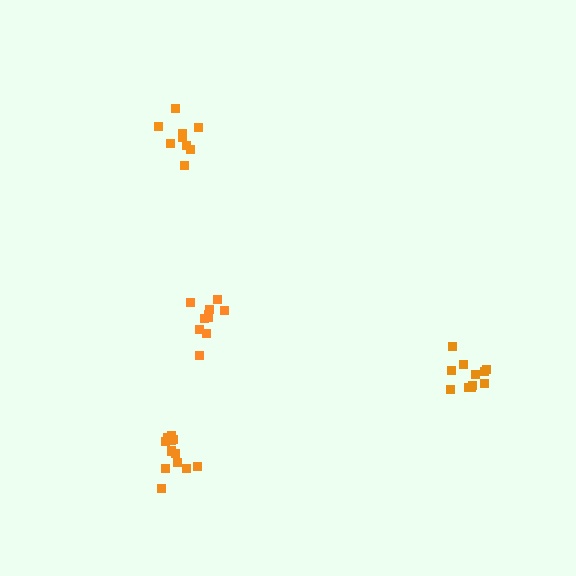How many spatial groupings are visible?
There are 4 spatial groupings.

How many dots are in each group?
Group 1: 11 dots, Group 2: 9 dots, Group 3: 10 dots, Group 4: 12 dots (42 total).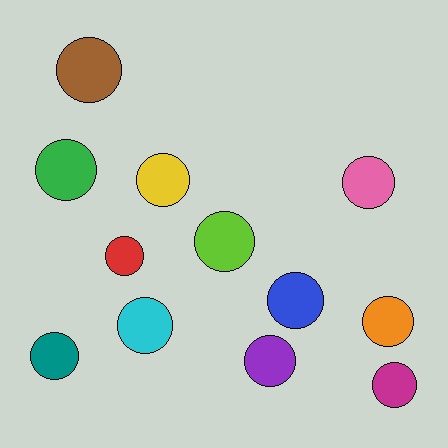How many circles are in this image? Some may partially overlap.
There are 12 circles.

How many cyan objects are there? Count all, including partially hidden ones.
There is 1 cyan object.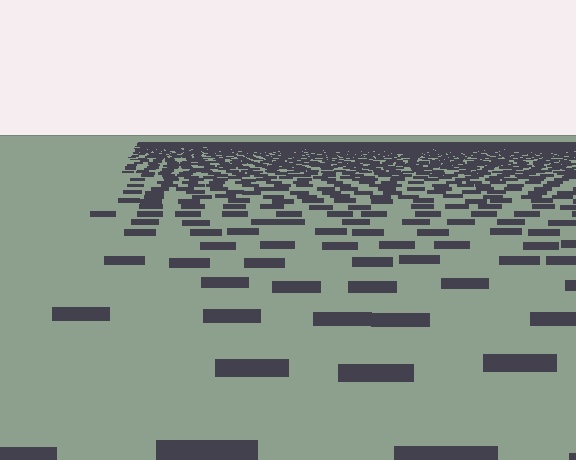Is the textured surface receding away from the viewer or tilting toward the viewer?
The surface is receding away from the viewer. Texture elements get smaller and denser toward the top.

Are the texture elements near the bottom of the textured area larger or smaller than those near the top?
Larger. Near the bottom, elements are closer to the viewer and appear at a bigger on-screen size.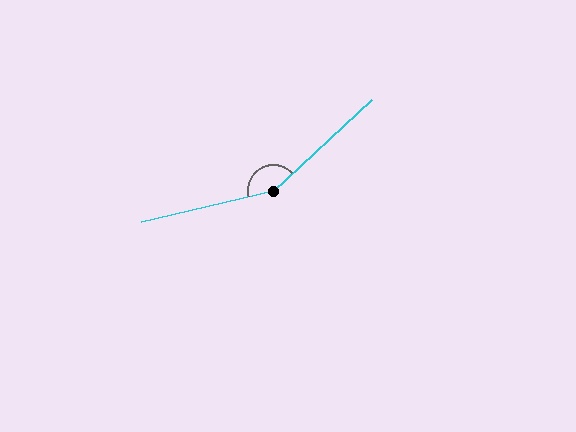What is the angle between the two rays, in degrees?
Approximately 151 degrees.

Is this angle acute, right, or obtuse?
It is obtuse.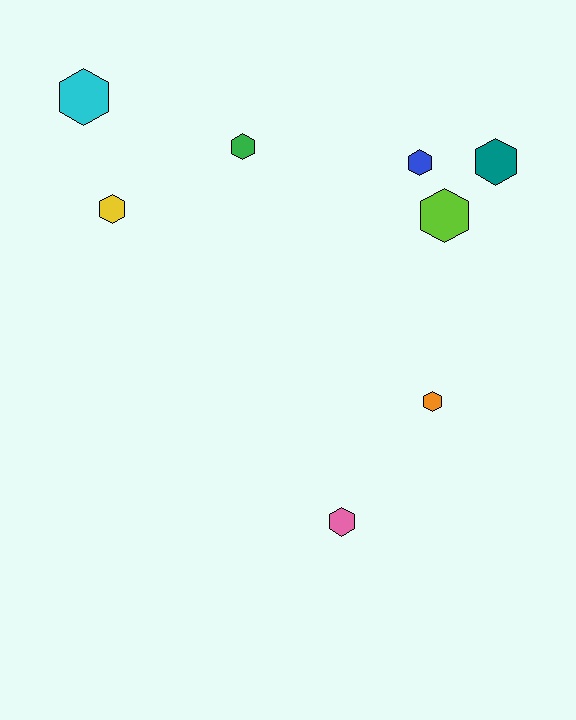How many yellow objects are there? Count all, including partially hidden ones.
There is 1 yellow object.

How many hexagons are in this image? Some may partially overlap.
There are 8 hexagons.